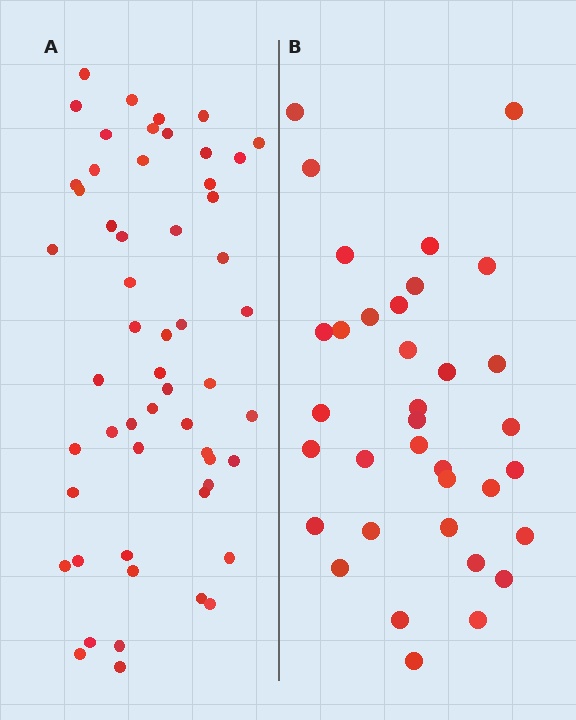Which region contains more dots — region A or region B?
Region A (the left region) has more dots.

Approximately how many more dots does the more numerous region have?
Region A has approximately 20 more dots than region B.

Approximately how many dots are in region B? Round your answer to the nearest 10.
About 40 dots. (The exact count is 35, which rounds to 40.)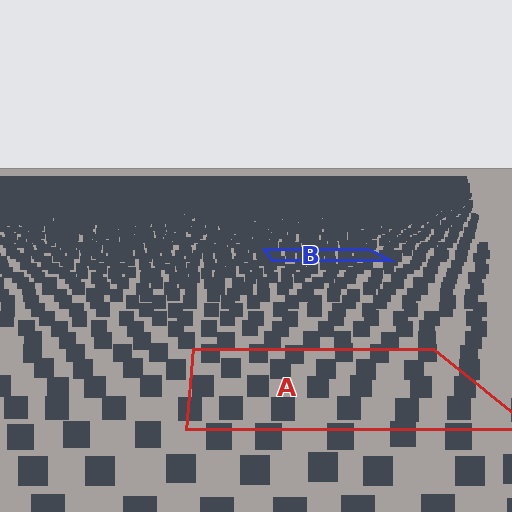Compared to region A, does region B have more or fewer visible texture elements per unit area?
Region B has more texture elements per unit area — they are packed more densely because it is farther away.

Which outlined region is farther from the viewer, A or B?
Region B is farther from the viewer — the texture elements inside it appear smaller and more densely packed.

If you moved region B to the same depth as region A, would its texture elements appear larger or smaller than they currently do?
They would appear larger. At a closer depth, the same texture elements are projected at a bigger on-screen size.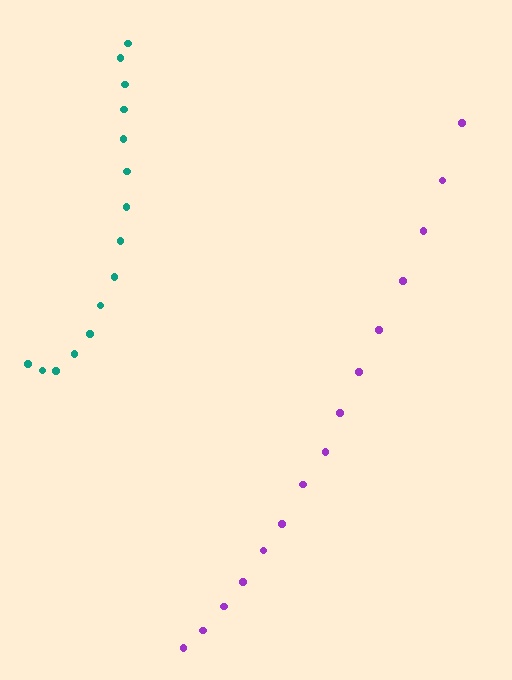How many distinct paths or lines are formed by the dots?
There are 2 distinct paths.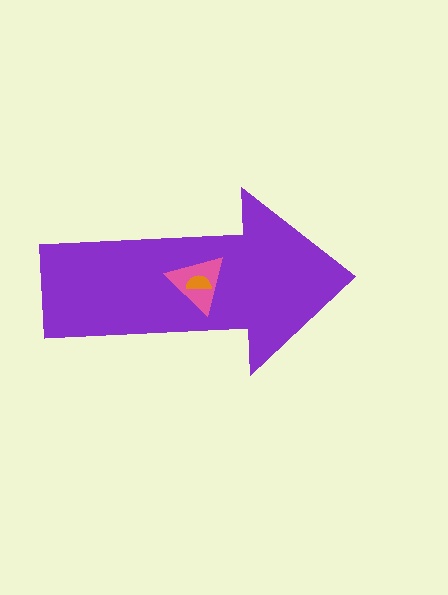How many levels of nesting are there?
3.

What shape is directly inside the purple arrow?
The pink triangle.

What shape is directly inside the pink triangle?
The orange semicircle.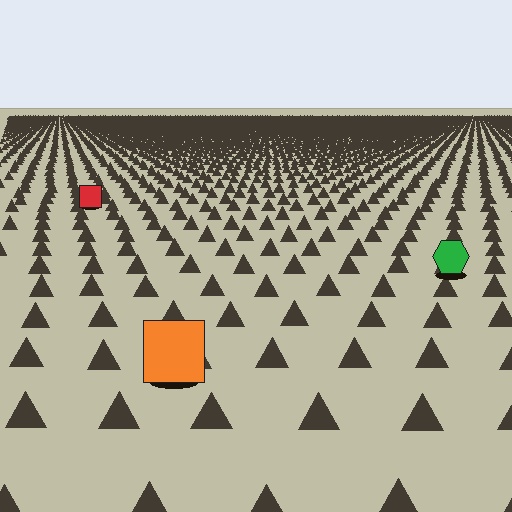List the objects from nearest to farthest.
From nearest to farthest: the orange square, the green hexagon, the red square.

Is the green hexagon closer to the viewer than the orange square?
No. The orange square is closer — you can tell from the texture gradient: the ground texture is coarser near it.